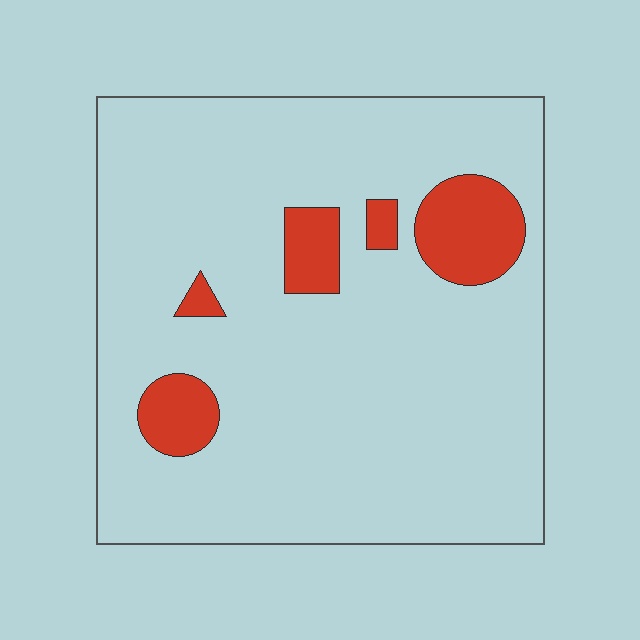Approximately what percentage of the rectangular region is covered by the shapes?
Approximately 10%.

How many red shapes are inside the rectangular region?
5.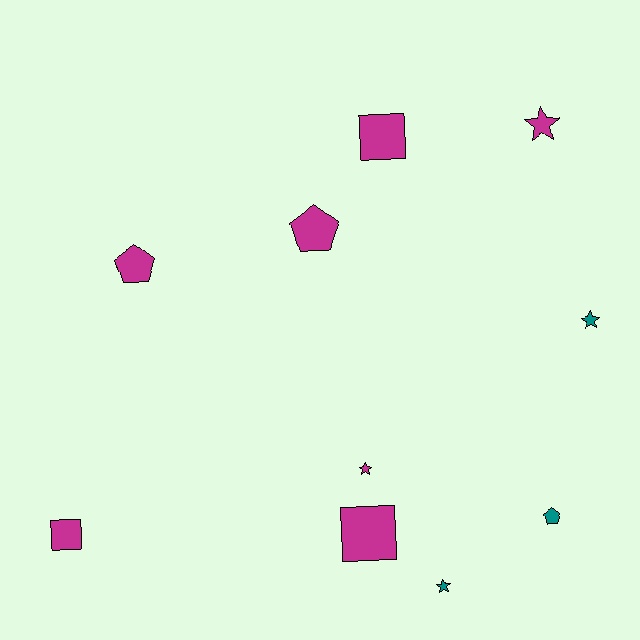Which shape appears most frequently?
Star, with 4 objects.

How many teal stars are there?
There are 2 teal stars.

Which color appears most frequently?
Magenta, with 7 objects.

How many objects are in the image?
There are 10 objects.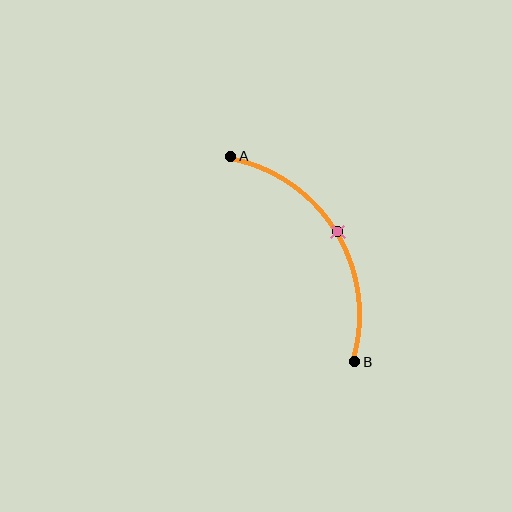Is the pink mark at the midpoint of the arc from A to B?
Yes. The pink mark lies on the arc at equal arc-length from both A and B — it is the arc midpoint.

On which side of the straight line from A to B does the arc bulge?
The arc bulges to the right of the straight line connecting A and B.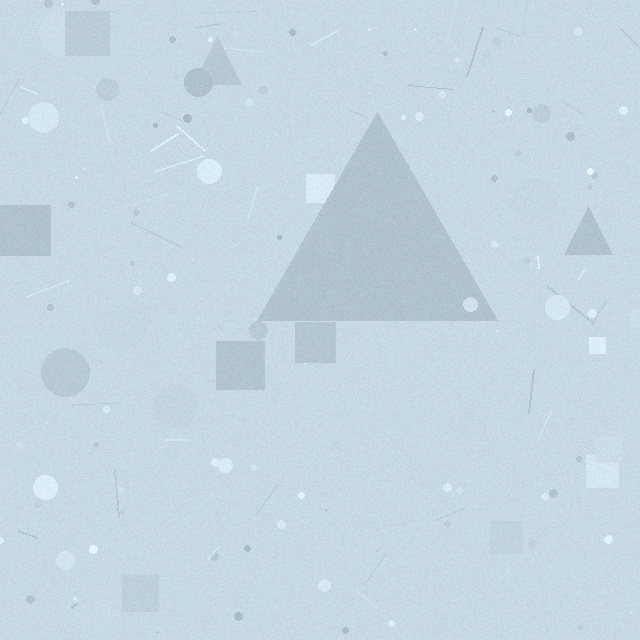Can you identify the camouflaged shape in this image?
The camouflaged shape is a triangle.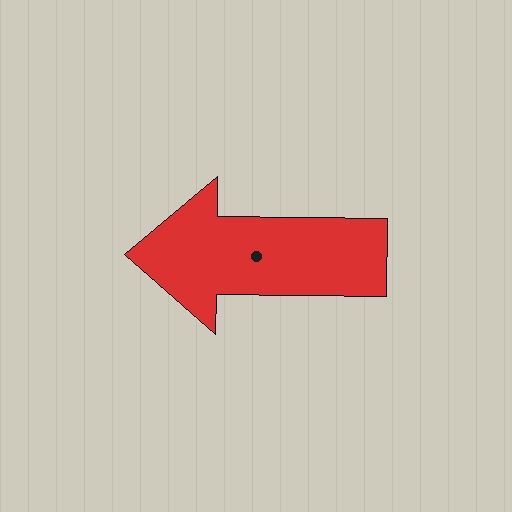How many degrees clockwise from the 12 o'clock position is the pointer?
Approximately 271 degrees.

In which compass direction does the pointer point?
West.